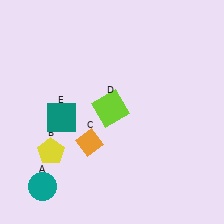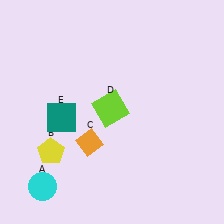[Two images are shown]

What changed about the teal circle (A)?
In Image 1, A is teal. In Image 2, it changed to cyan.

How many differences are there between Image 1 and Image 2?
There is 1 difference between the two images.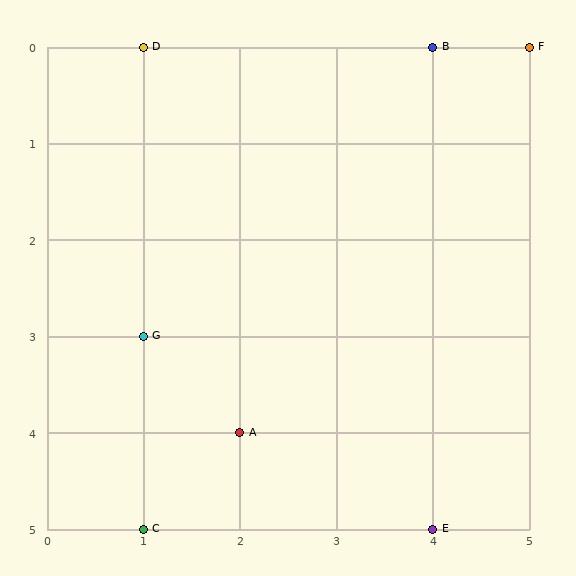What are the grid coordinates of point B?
Point B is at grid coordinates (4, 0).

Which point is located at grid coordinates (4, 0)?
Point B is at (4, 0).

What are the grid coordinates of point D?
Point D is at grid coordinates (1, 0).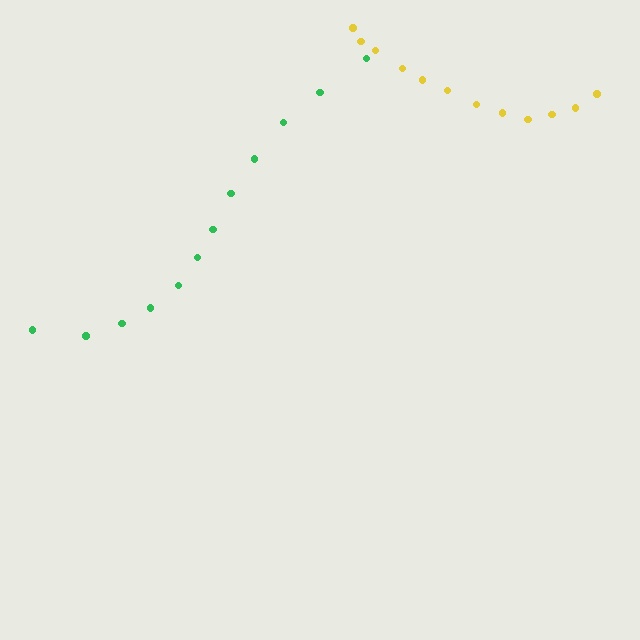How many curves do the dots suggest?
There are 2 distinct paths.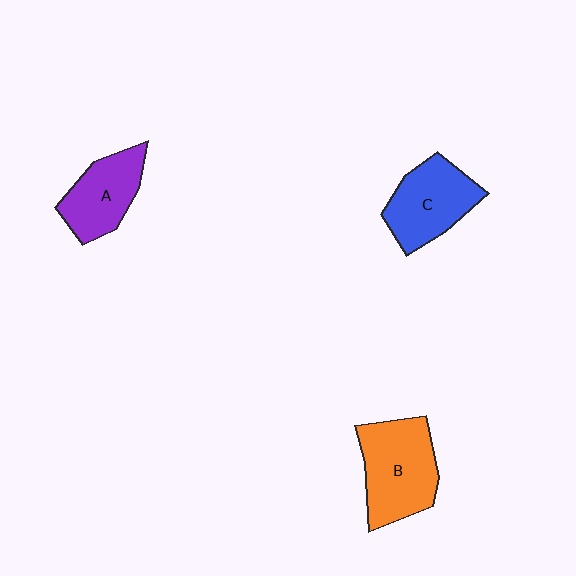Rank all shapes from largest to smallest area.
From largest to smallest: B (orange), C (blue), A (purple).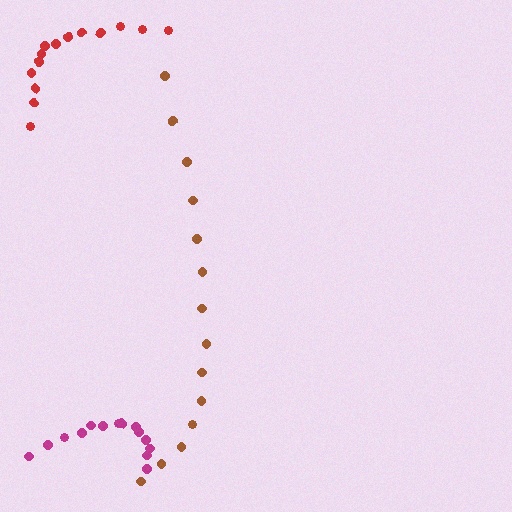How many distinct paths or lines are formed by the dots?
There are 3 distinct paths.